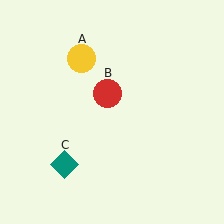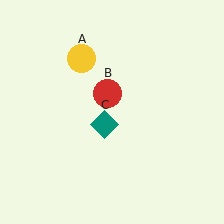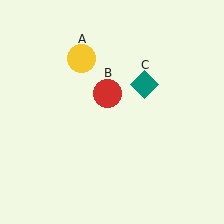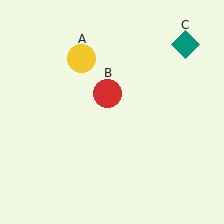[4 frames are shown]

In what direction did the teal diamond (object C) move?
The teal diamond (object C) moved up and to the right.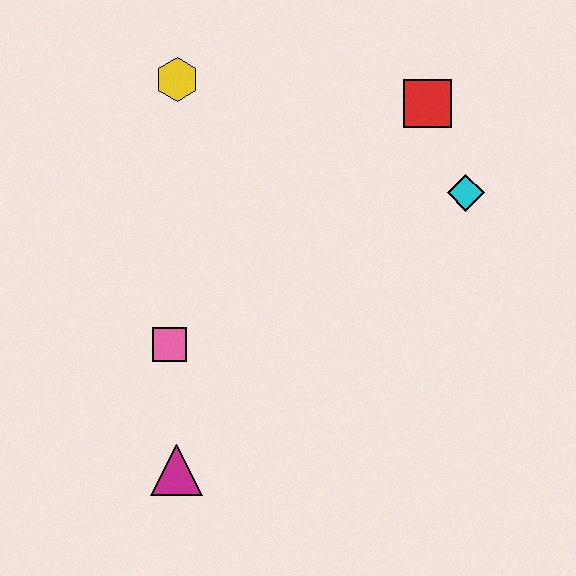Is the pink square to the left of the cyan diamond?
Yes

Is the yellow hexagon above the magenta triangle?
Yes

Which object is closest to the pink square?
The magenta triangle is closest to the pink square.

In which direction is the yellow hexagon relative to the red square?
The yellow hexagon is to the left of the red square.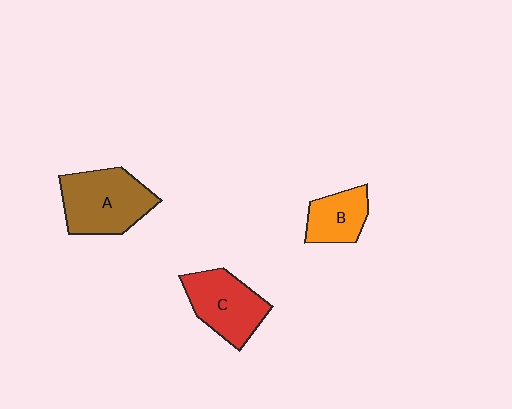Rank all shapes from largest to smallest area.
From largest to smallest: A (brown), C (red), B (orange).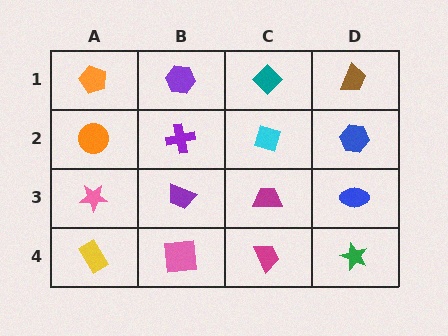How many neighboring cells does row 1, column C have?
3.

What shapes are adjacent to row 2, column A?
An orange pentagon (row 1, column A), a pink star (row 3, column A), a purple cross (row 2, column B).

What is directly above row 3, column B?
A purple cross.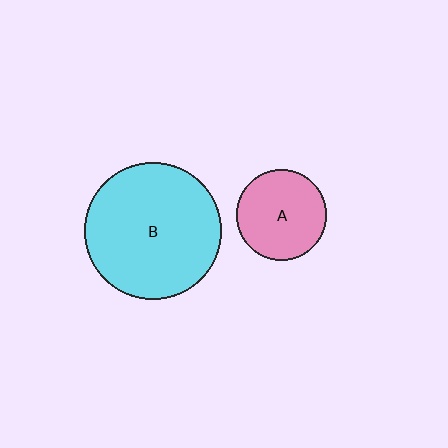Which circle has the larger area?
Circle B (cyan).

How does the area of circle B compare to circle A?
Approximately 2.3 times.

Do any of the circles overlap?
No, none of the circles overlap.